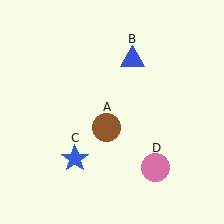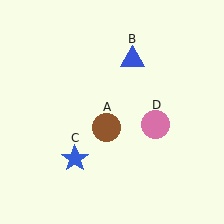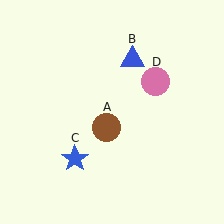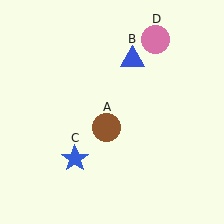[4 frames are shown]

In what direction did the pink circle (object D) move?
The pink circle (object D) moved up.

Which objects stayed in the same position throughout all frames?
Brown circle (object A) and blue triangle (object B) and blue star (object C) remained stationary.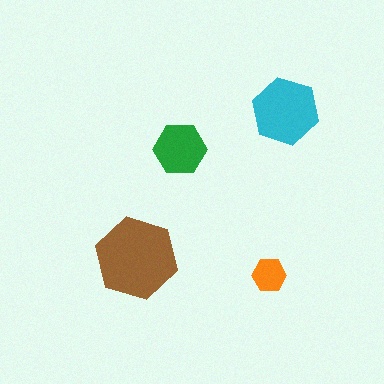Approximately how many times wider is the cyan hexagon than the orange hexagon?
About 2 times wider.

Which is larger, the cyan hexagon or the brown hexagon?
The brown one.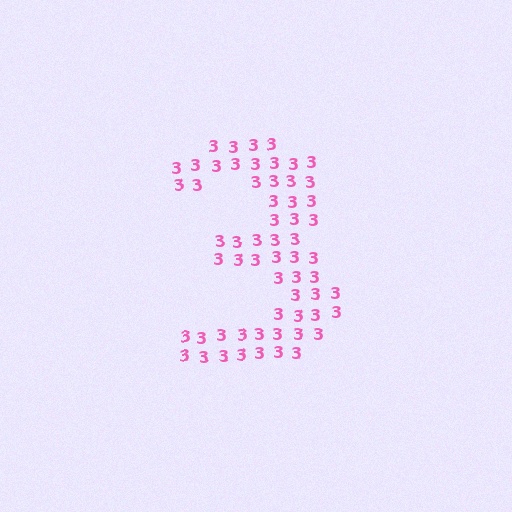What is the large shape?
The large shape is the digit 3.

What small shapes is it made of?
It is made of small digit 3's.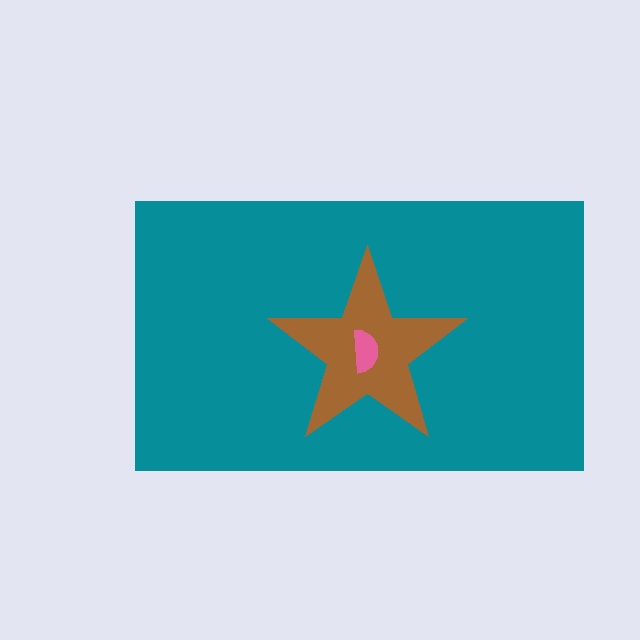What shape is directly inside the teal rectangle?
The brown star.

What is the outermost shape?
The teal rectangle.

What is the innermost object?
The pink semicircle.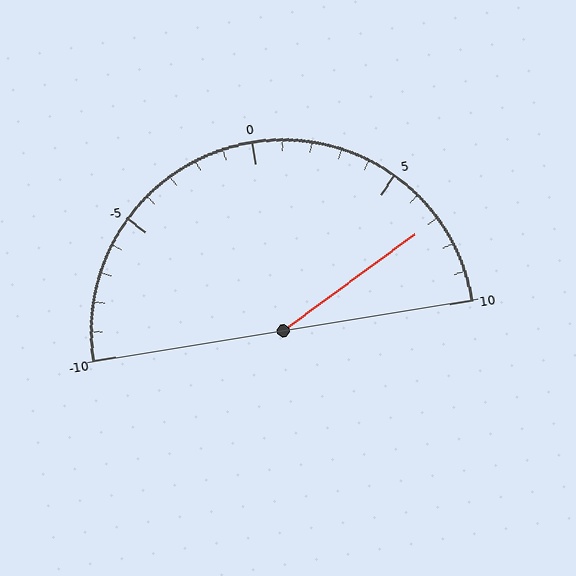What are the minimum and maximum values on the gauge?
The gauge ranges from -10 to 10.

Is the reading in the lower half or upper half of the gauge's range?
The reading is in the upper half of the range (-10 to 10).